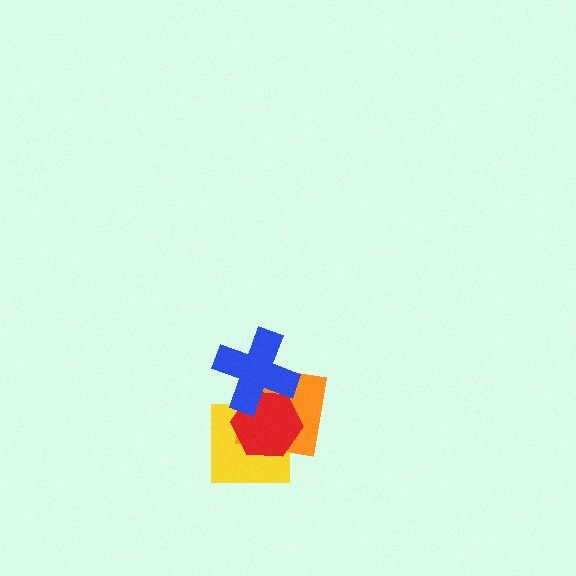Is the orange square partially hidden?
Yes, it is partially covered by another shape.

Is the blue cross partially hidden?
No, no other shape covers it.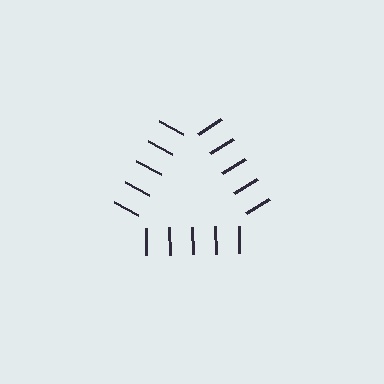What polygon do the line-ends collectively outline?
An illusory triangle — the line segments terminate on its edges but no continuous stroke is drawn.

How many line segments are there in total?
15 — 5 along each of the 3 edges.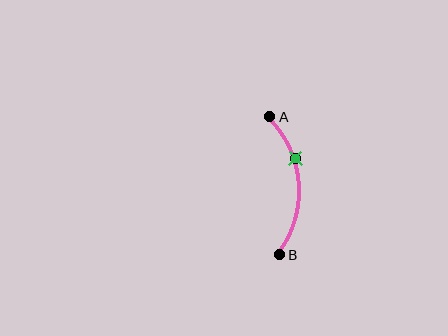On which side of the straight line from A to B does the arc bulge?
The arc bulges to the right of the straight line connecting A and B.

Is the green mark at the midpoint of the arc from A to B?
No. The green mark lies on the arc but is closer to endpoint A. The arc midpoint would be at the point on the curve equidistant along the arc from both A and B.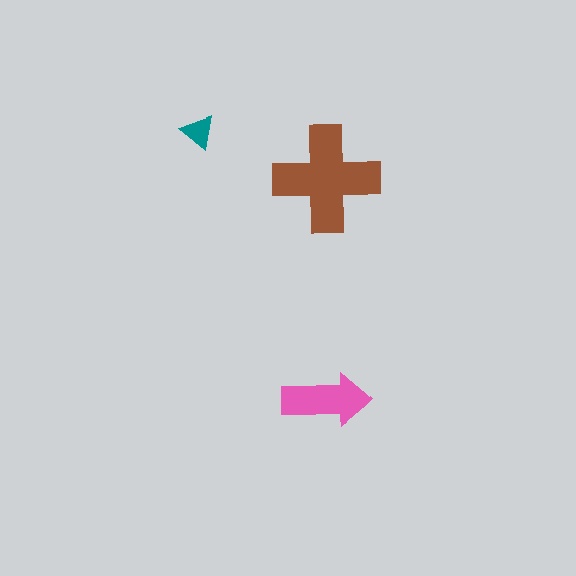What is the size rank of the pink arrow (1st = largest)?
2nd.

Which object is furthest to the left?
The teal triangle is leftmost.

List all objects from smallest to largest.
The teal triangle, the pink arrow, the brown cross.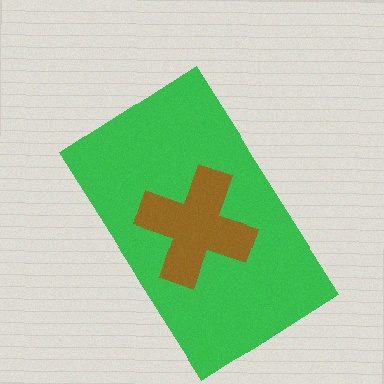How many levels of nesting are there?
2.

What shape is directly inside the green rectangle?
The brown cross.